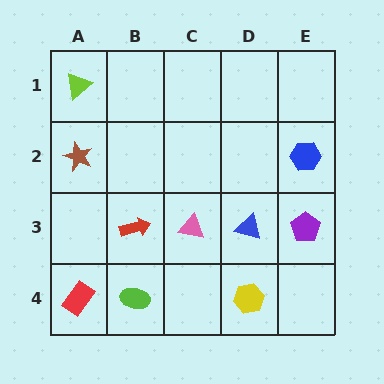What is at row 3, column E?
A purple pentagon.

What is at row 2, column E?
A blue hexagon.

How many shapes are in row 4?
3 shapes.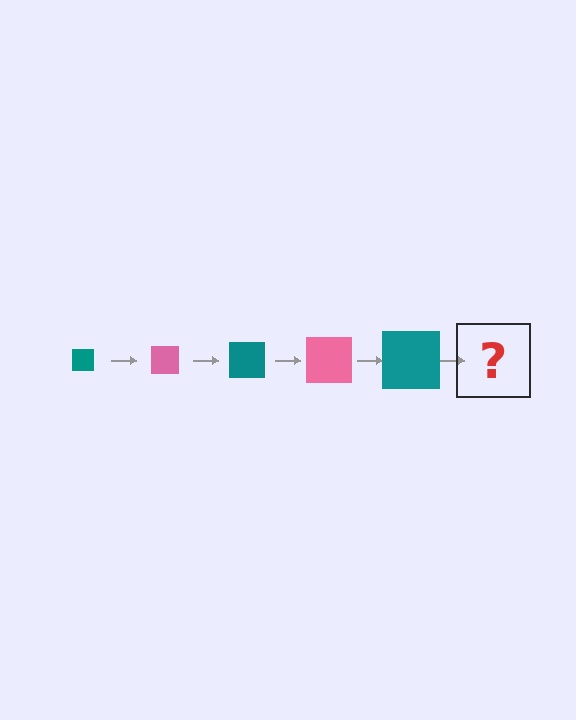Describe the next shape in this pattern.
It should be a pink square, larger than the previous one.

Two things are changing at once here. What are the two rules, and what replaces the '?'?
The two rules are that the square grows larger each step and the color cycles through teal and pink. The '?' should be a pink square, larger than the previous one.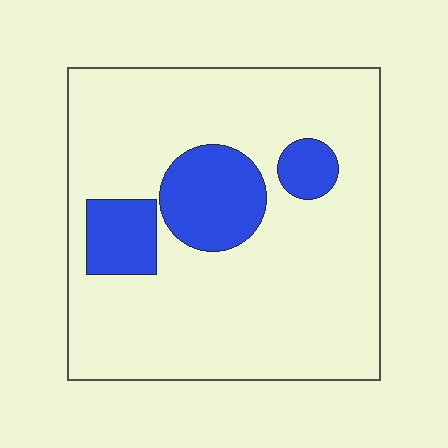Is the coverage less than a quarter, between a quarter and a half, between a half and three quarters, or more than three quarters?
Less than a quarter.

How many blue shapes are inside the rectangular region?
3.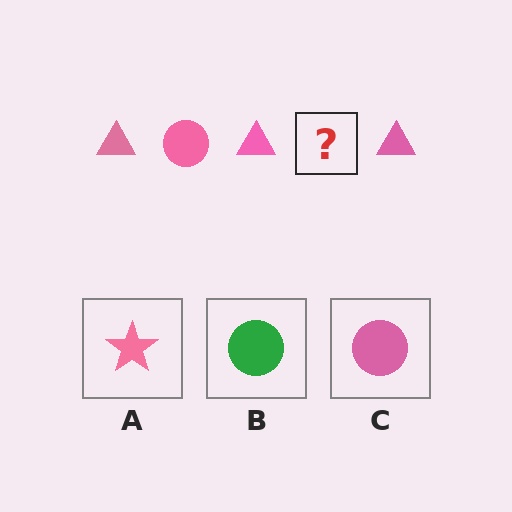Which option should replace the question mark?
Option C.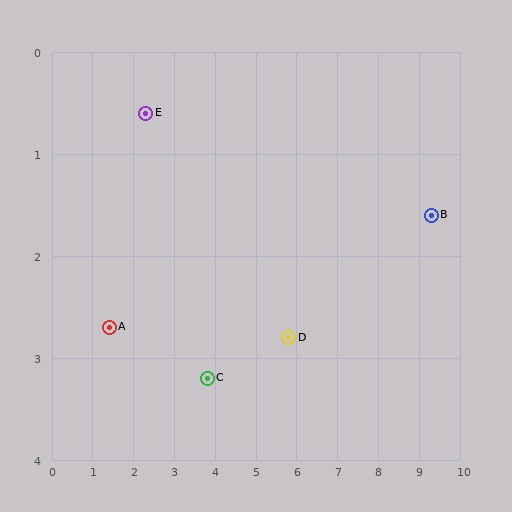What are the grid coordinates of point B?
Point B is at approximately (9.3, 1.6).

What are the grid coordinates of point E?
Point E is at approximately (2.3, 0.6).